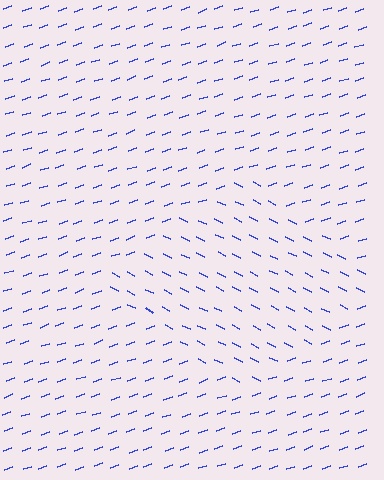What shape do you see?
I see a diamond.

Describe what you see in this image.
The image is filled with small blue line segments. A diamond region in the image has lines oriented differently from the surrounding lines, creating a visible texture boundary.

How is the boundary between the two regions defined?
The boundary is defined purely by a change in line orientation (approximately 45 degrees difference). All lines are the same color and thickness.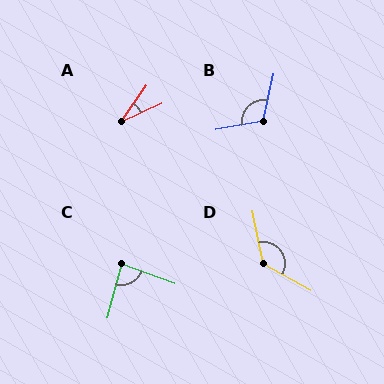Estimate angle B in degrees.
Approximately 112 degrees.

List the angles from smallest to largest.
A (30°), C (85°), B (112°), D (131°).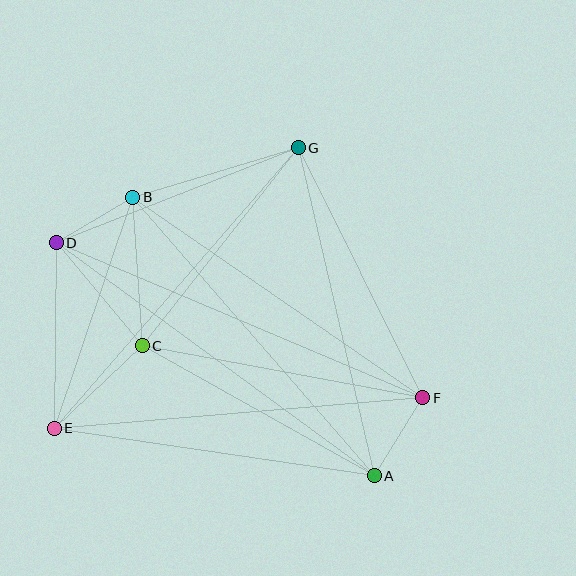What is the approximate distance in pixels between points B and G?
The distance between B and G is approximately 173 pixels.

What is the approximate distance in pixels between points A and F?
The distance between A and F is approximately 92 pixels.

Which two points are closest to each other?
Points B and D are closest to each other.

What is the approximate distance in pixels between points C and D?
The distance between C and D is approximately 134 pixels.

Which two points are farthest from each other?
Points D and F are farthest from each other.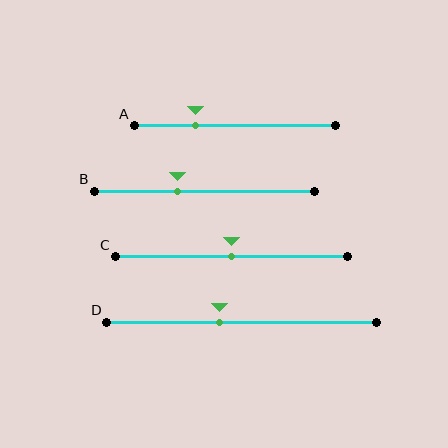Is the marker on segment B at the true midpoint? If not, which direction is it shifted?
No, the marker on segment B is shifted to the left by about 12% of the segment length.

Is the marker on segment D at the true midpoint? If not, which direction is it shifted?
No, the marker on segment D is shifted to the left by about 8% of the segment length.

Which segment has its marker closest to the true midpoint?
Segment C has its marker closest to the true midpoint.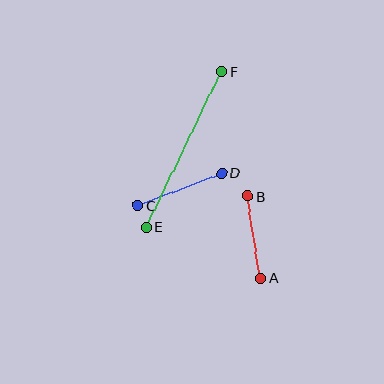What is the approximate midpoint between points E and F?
The midpoint is at approximately (184, 149) pixels.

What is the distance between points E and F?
The distance is approximately 173 pixels.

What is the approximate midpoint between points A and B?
The midpoint is at approximately (254, 237) pixels.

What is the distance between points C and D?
The distance is approximately 90 pixels.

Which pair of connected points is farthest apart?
Points E and F are farthest apart.